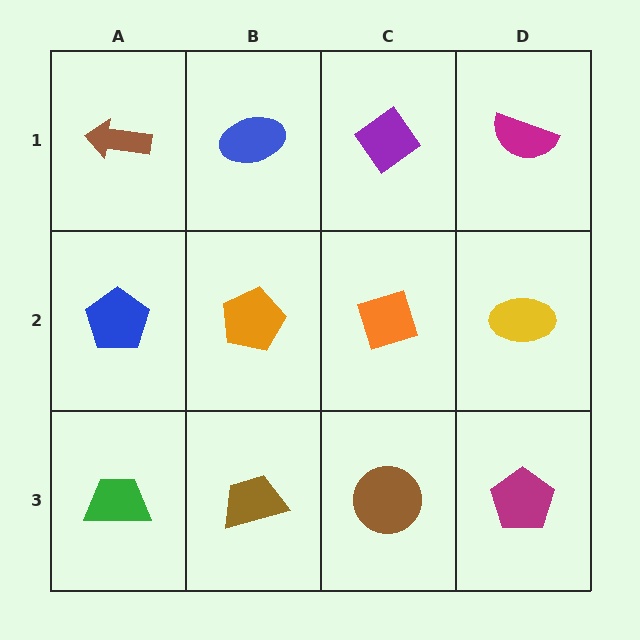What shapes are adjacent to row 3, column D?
A yellow ellipse (row 2, column D), a brown circle (row 3, column C).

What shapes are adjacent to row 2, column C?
A purple diamond (row 1, column C), a brown circle (row 3, column C), an orange pentagon (row 2, column B), a yellow ellipse (row 2, column D).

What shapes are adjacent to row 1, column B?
An orange pentagon (row 2, column B), a brown arrow (row 1, column A), a purple diamond (row 1, column C).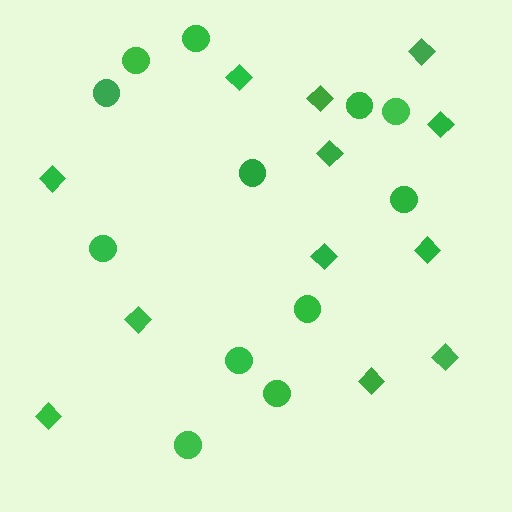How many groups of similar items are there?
There are 2 groups: one group of circles (12) and one group of diamonds (12).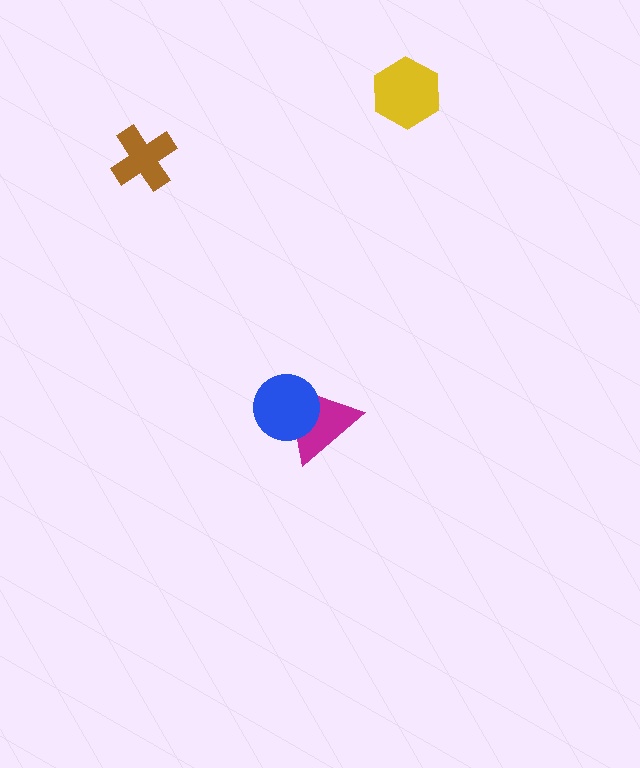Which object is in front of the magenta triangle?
The blue circle is in front of the magenta triangle.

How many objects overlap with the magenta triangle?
1 object overlaps with the magenta triangle.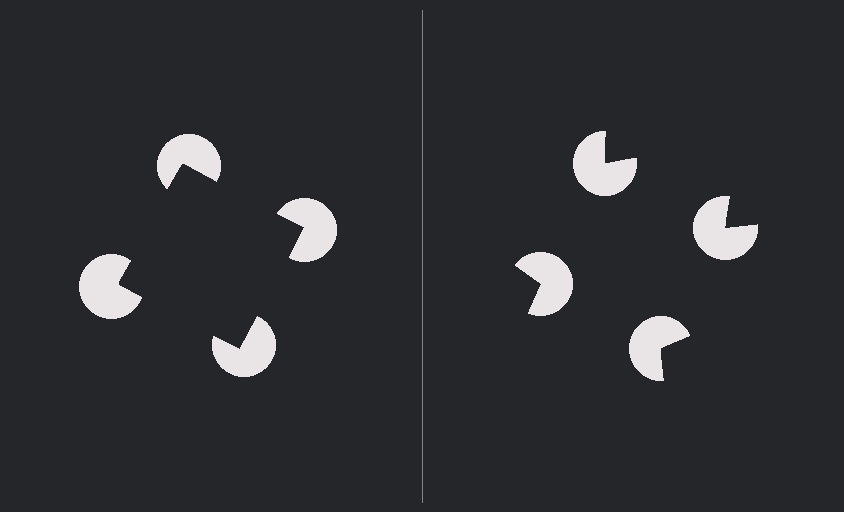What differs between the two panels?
The pac-man discs are positioned identically on both sides; only the wedge orientations differ. On the left they align to a square; on the right they are misaligned.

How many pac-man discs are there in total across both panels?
8 — 4 on each side.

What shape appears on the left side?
An illusory square.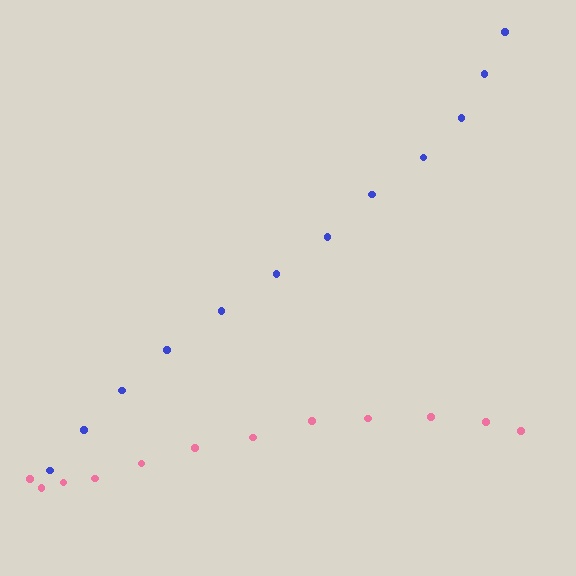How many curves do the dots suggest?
There are 2 distinct paths.